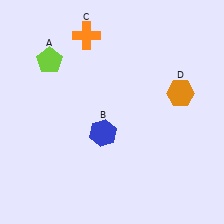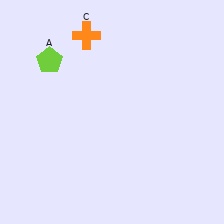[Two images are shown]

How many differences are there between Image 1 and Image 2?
There are 2 differences between the two images.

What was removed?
The orange hexagon (D), the blue hexagon (B) were removed in Image 2.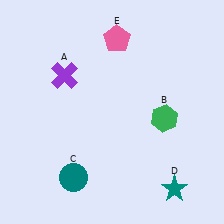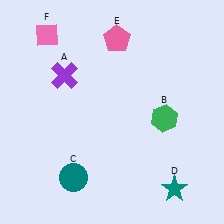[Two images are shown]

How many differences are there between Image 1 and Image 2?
There is 1 difference between the two images.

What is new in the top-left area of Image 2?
A pink diamond (F) was added in the top-left area of Image 2.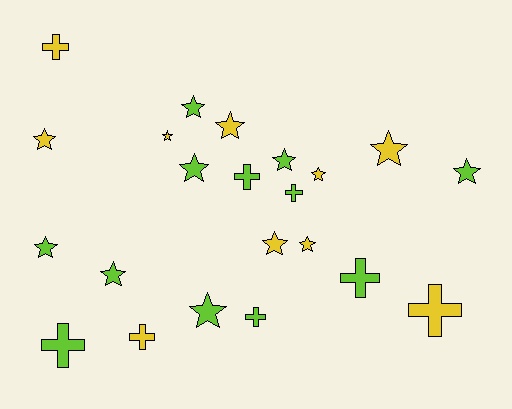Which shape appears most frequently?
Star, with 14 objects.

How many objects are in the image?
There are 22 objects.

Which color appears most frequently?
Lime, with 12 objects.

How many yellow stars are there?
There are 7 yellow stars.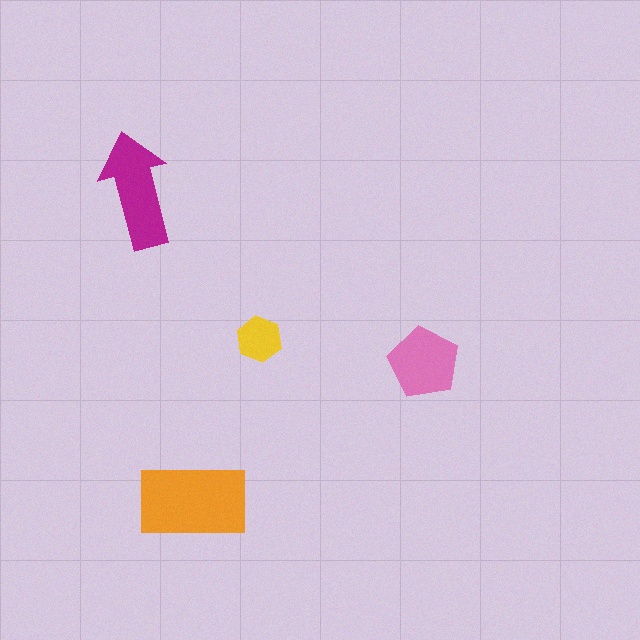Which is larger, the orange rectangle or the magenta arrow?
The orange rectangle.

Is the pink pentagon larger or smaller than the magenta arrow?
Smaller.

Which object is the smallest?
The yellow hexagon.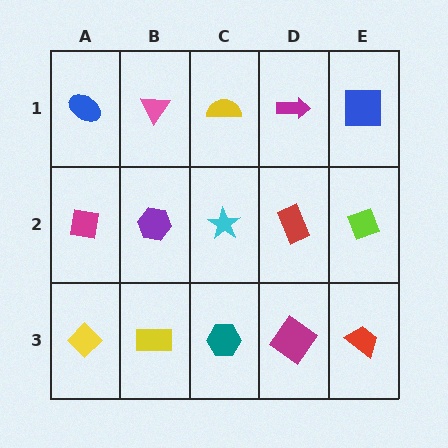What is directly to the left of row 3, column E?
A magenta diamond.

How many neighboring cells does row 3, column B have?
3.